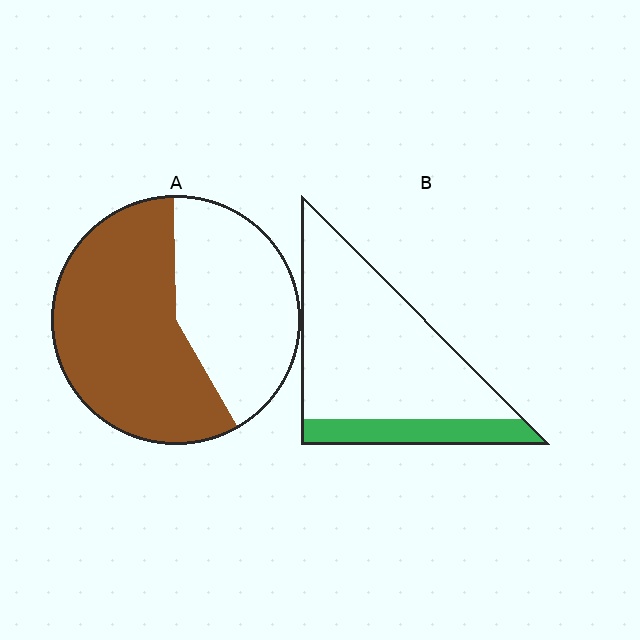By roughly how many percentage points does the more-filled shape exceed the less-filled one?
By roughly 40 percentage points (A over B).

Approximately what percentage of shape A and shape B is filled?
A is approximately 60% and B is approximately 20%.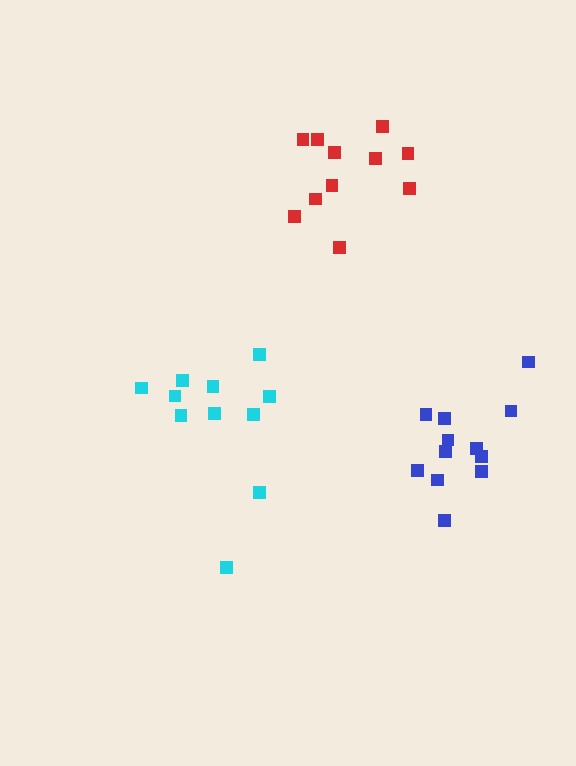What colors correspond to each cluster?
The clusters are colored: red, cyan, blue.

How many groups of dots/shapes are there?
There are 3 groups.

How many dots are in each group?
Group 1: 11 dots, Group 2: 11 dots, Group 3: 12 dots (34 total).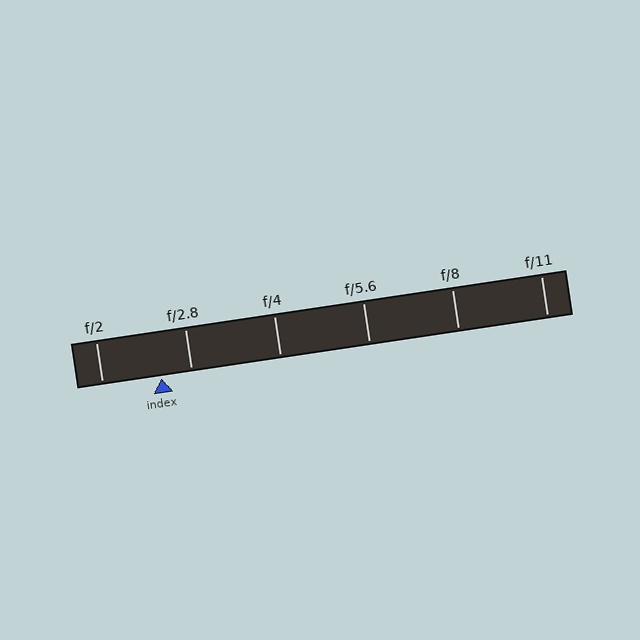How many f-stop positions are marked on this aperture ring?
There are 6 f-stop positions marked.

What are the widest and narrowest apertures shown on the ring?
The widest aperture shown is f/2 and the narrowest is f/11.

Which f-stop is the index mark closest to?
The index mark is closest to f/2.8.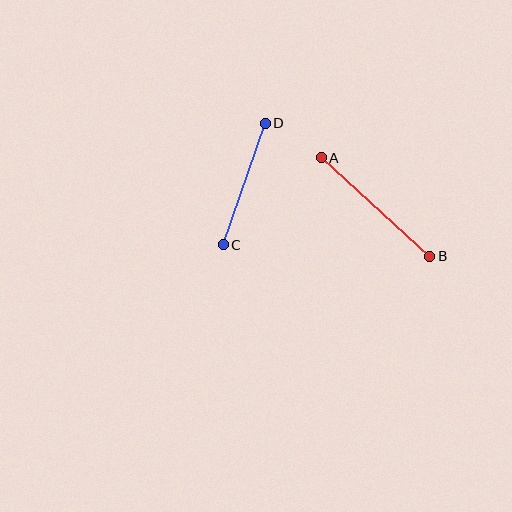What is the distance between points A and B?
The distance is approximately 147 pixels.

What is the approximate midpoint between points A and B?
The midpoint is at approximately (375, 207) pixels.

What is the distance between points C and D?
The distance is approximately 128 pixels.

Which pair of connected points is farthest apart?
Points A and B are farthest apart.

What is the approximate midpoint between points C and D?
The midpoint is at approximately (244, 184) pixels.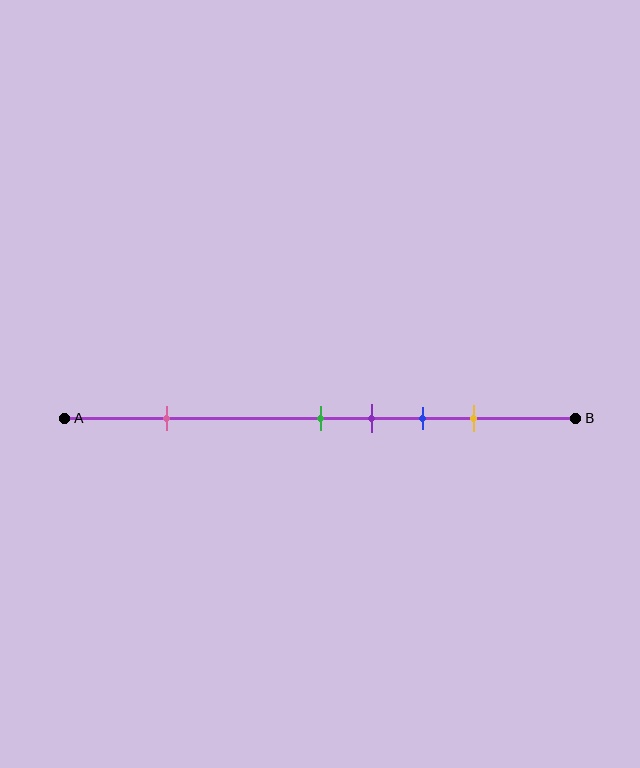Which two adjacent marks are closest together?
The green and purple marks are the closest adjacent pair.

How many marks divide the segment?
There are 5 marks dividing the segment.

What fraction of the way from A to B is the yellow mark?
The yellow mark is approximately 80% (0.8) of the way from A to B.